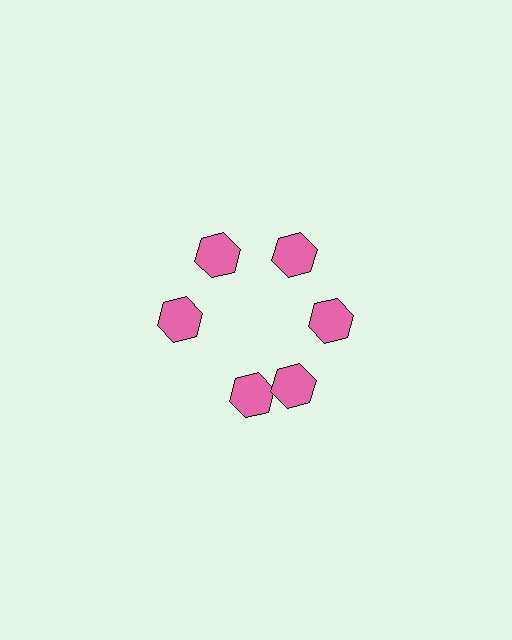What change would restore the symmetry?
The symmetry would be restored by rotating it back into even spacing with its neighbors so that all 6 hexagons sit at equal angles and equal distance from the center.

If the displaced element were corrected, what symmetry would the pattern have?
It would have 6-fold rotational symmetry — the pattern would map onto itself every 60 degrees.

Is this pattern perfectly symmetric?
No. The 6 pink hexagons are arranged in a ring, but one element near the 7 o'clock position is rotated out of alignment along the ring, breaking the 6-fold rotational symmetry.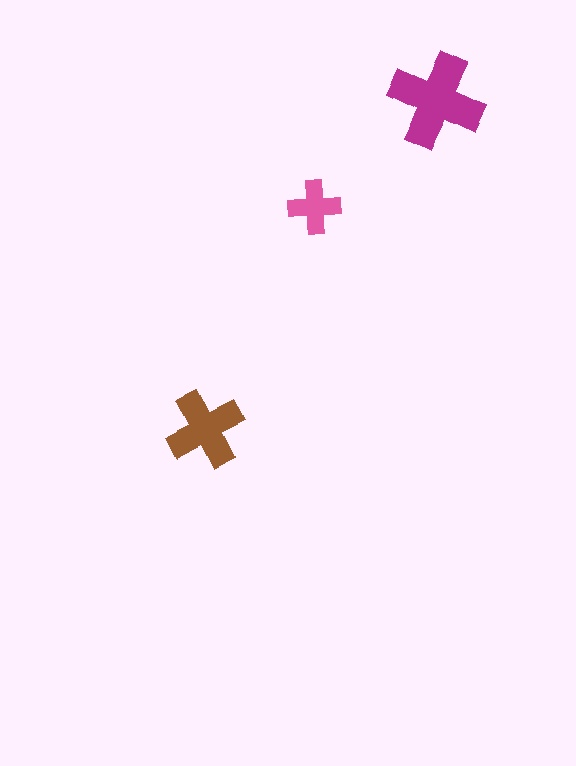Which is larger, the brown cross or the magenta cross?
The magenta one.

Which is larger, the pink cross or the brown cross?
The brown one.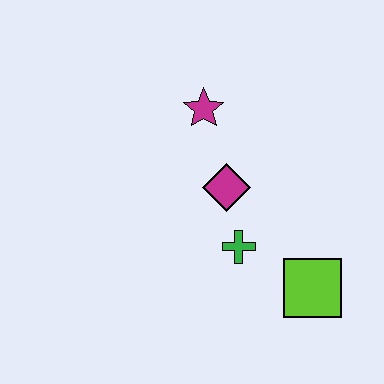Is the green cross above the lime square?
Yes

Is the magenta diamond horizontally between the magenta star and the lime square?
Yes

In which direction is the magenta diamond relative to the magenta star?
The magenta diamond is below the magenta star.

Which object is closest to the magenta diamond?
The green cross is closest to the magenta diamond.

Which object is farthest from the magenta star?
The lime square is farthest from the magenta star.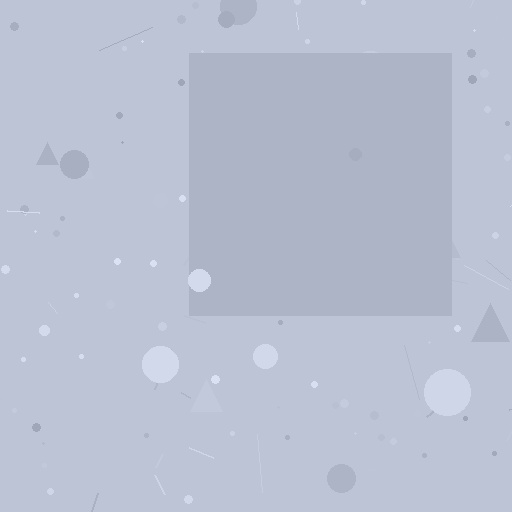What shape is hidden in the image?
A square is hidden in the image.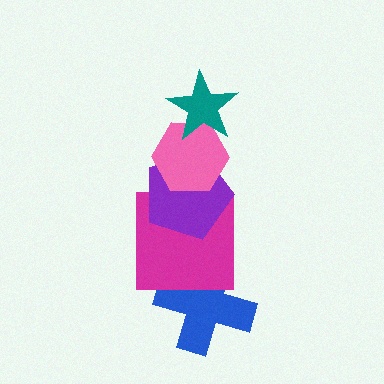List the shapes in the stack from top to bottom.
From top to bottom: the teal star, the pink hexagon, the purple pentagon, the magenta square, the blue cross.